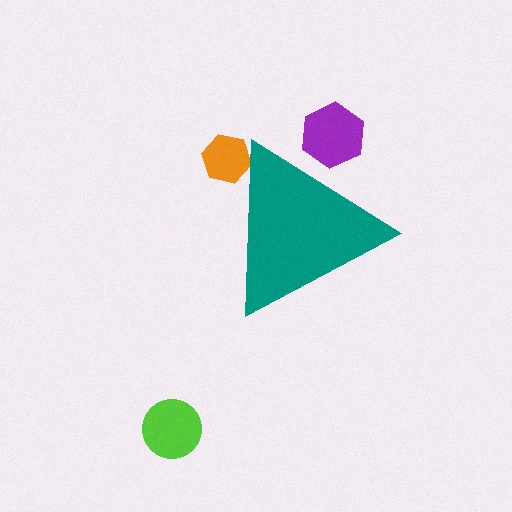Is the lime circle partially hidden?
No, the lime circle is fully visible.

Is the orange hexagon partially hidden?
Yes, the orange hexagon is partially hidden behind the teal triangle.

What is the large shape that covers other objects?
A teal triangle.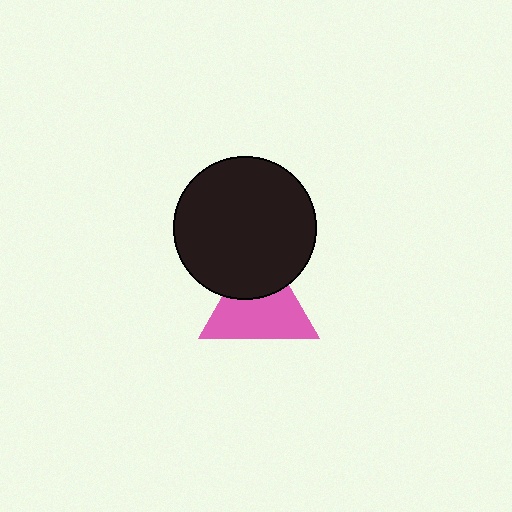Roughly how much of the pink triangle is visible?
About half of it is visible (roughly 65%).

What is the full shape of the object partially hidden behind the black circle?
The partially hidden object is a pink triangle.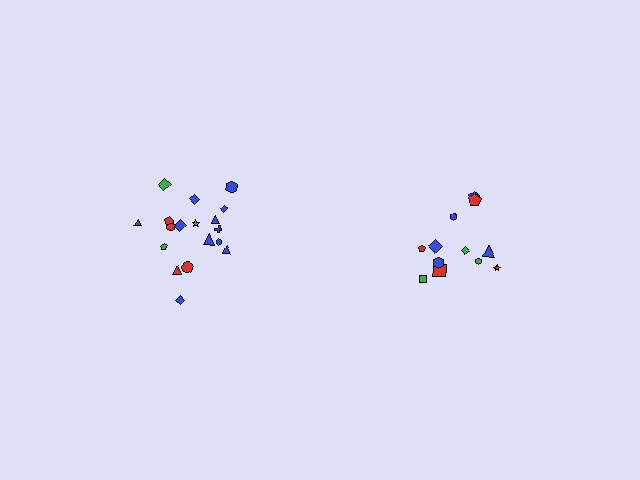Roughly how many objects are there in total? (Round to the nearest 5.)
Roughly 30 objects in total.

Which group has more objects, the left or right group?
The left group.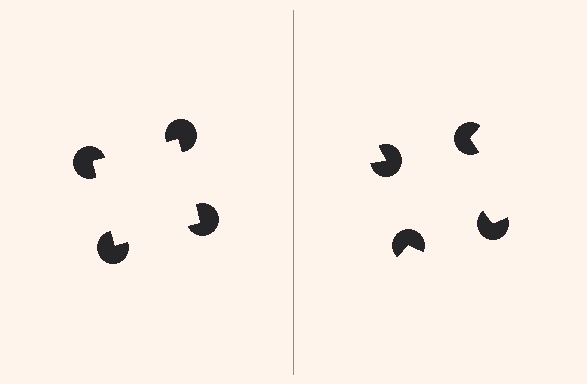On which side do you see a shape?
An illusory square appears on the left side. On the right side the wedge cuts are rotated, so no coherent shape forms.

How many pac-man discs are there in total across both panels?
8 — 4 on each side.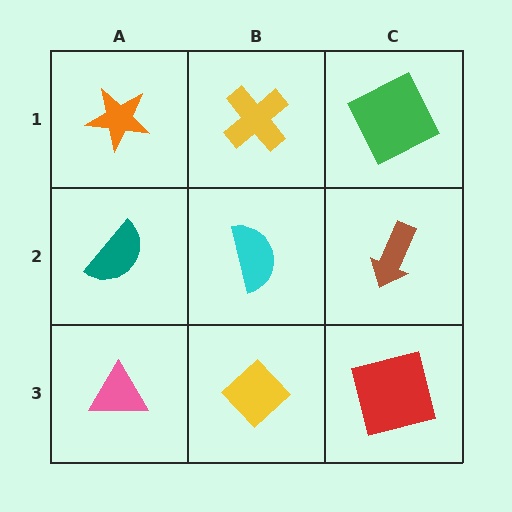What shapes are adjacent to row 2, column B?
A yellow cross (row 1, column B), a yellow diamond (row 3, column B), a teal semicircle (row 2, column A), a brown arrow (row 2, column C).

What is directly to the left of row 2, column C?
A cyan semicircle.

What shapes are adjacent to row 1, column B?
A cyan semicircle (row 2, column B), an orange star (row 1, column A), a green square (row 1, column C).